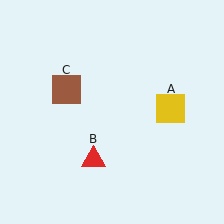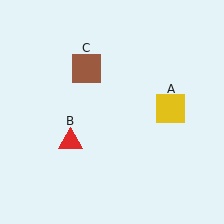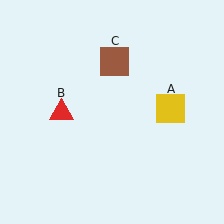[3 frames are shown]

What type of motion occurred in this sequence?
The red triangle (object B), brown square (object C) rotated clockwise around the center of the scene.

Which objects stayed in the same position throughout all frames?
Yellow square (object A) remained stationary.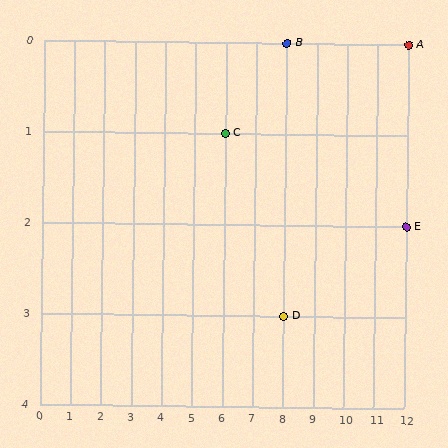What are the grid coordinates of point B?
Point B is at grid coordinates (8, 0).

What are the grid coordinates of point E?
Point E is at grid coordinates (12, 2).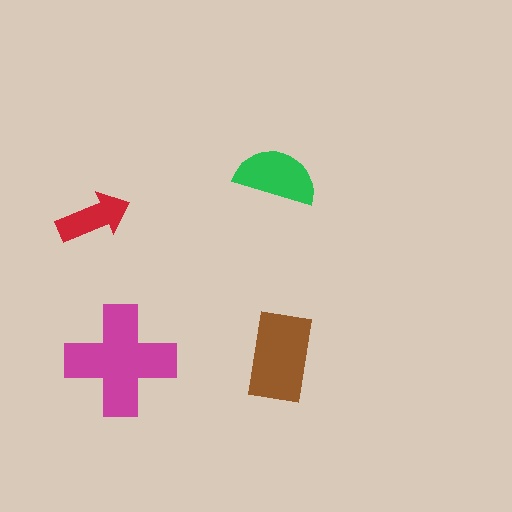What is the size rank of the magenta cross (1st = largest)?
1st.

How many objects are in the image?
There are 4 objects in the image.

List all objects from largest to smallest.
The magenta cross, the brown rectangle, the green semicircle, the red arrow.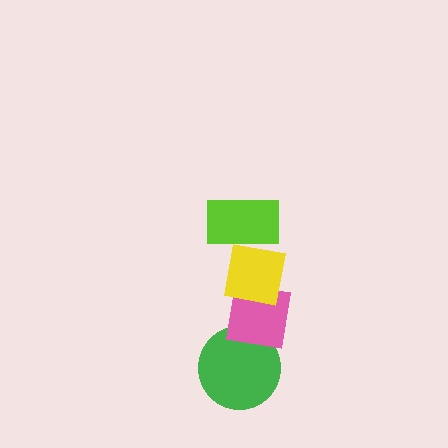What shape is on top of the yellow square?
The lime rectangle is on top of the yellow square.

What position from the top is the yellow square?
The yellow square is 2nd from the top.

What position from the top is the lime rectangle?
The lime rectangle is 1st from the top.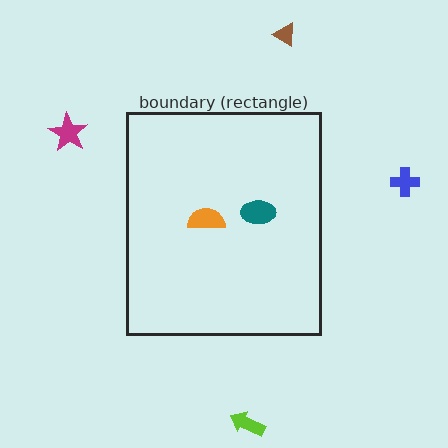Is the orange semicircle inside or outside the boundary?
Inside.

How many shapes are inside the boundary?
2 inside, 4 outside.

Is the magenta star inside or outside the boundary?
Outside.